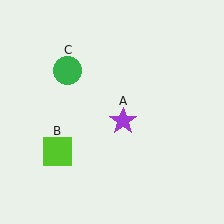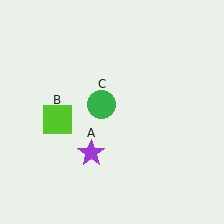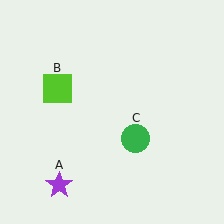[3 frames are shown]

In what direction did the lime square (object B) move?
The lime square (object B) moved up.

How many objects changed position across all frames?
3 objects changed position: purple star (object A), lime square (object B), green circle (object C).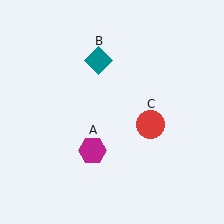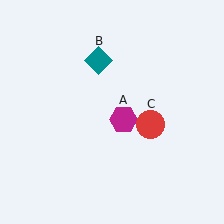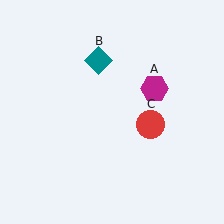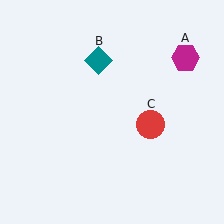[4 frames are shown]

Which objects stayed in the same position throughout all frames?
Teal diamond (object B) and red circle (object C) remained stationary.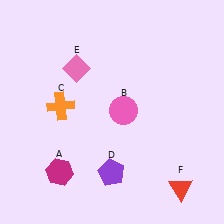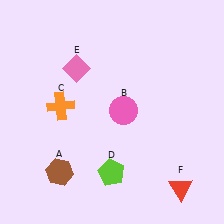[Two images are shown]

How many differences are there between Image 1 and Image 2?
There are 2 differences between the two images.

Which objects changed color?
A changed from magenta to brown. D changed from purple to lime.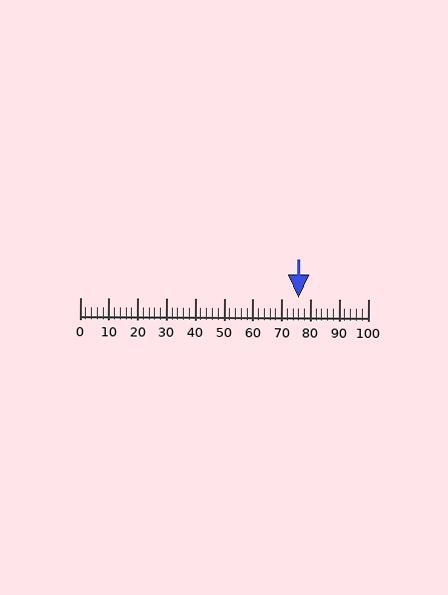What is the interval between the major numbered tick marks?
The major tick marks are spaced 10 units apart.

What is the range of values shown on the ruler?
The ruler shows values from 0 to 100.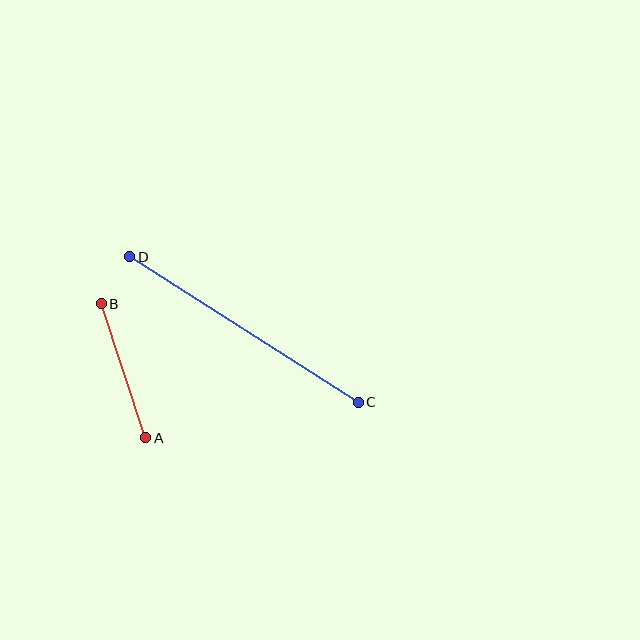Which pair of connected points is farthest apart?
Points C and D are farthest apart.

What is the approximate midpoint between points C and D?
The midpoint is at approximately (244, 330) pixels.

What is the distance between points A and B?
The distance is approximately 141 pixels.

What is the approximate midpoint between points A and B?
The midpoint is at approximately (123, 371) pixels.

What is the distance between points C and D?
The distance is approximately 271 pixels.